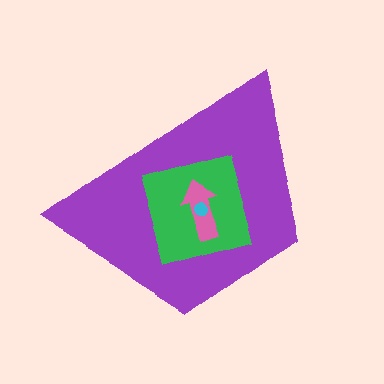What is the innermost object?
The cyan circle.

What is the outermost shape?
The purple trapezoid.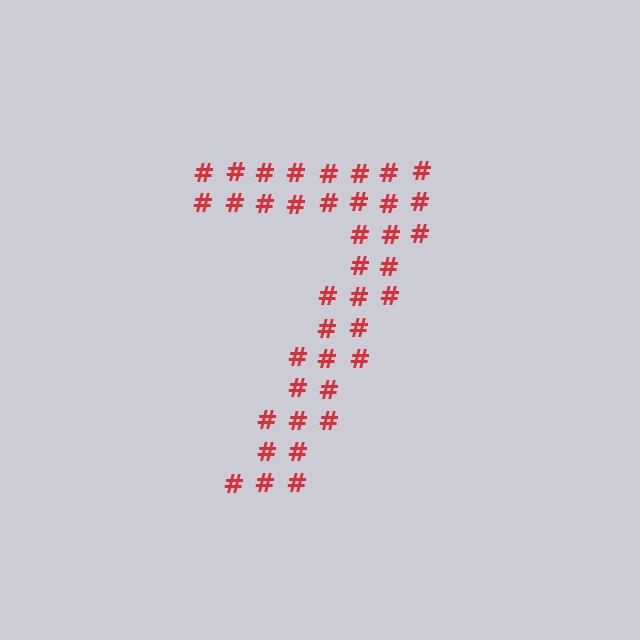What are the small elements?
The small elements are hash symbols.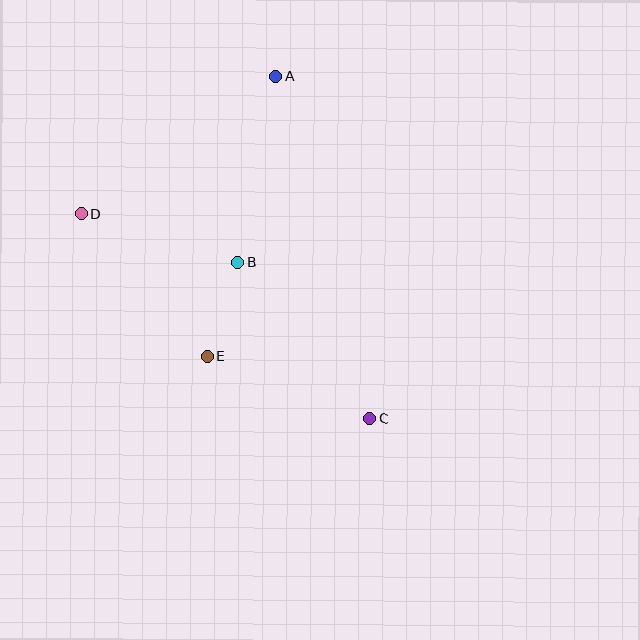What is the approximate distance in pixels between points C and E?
The distance between C and E is approximately 175 pixels.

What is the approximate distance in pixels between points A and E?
The distance between A and E is approximately 289 pixels.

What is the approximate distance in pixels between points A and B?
The distance between A and B is approximately 191 pixels.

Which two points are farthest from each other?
Points A and C are farthest from each other.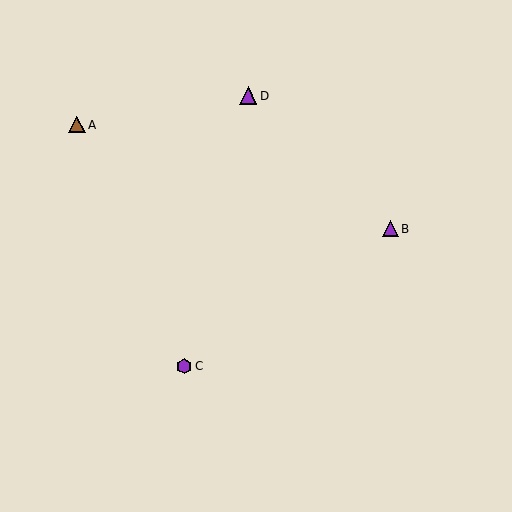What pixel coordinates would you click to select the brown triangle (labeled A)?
Click at (77, 125) to select the brown triangle A.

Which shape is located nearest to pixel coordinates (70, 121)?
The brown triangle (labeled A) at (77, 125) is nearest to that location.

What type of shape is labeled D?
Shape D is a purple triangle.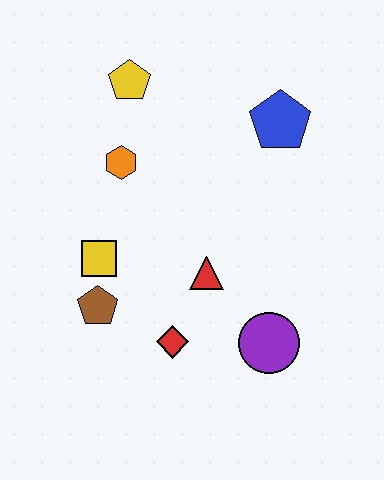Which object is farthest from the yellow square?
The blue pentagon is farthest from the yellow square.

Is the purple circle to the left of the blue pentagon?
Yes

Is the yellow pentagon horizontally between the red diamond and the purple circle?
No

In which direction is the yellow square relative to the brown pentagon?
The yellow square is above the brown pentagon.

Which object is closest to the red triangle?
The red diamond is closest to the red triangle.